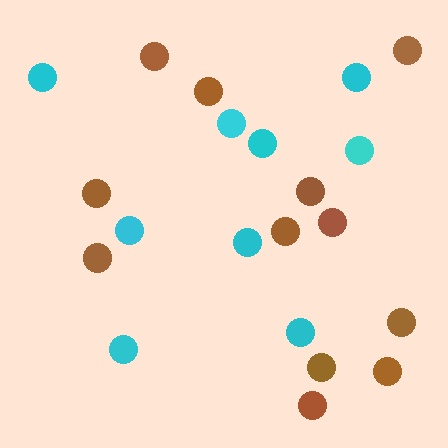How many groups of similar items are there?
There are 2 groups: one group of brown circles (12) and one group of cyan circles (9).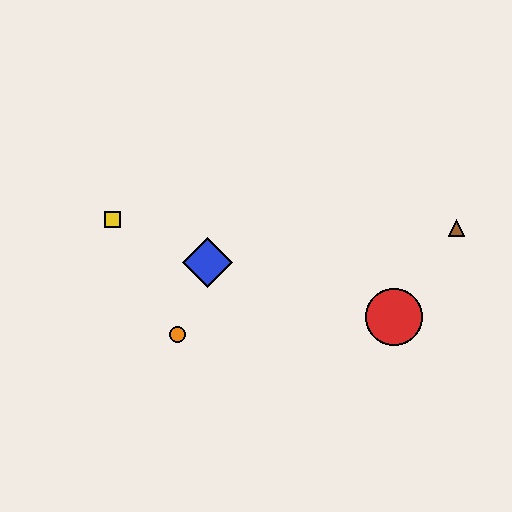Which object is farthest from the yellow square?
The brown triangle is farthest from the yellow square.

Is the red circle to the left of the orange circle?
No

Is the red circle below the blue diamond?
Yes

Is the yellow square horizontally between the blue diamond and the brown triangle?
No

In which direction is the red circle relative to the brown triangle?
The red circle is below the brown triangle.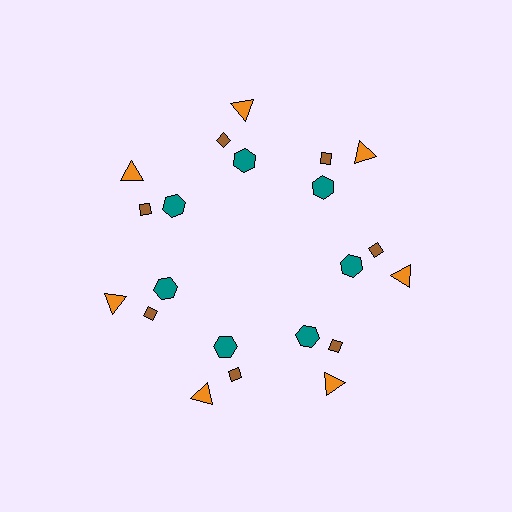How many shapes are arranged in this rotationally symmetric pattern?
There are 21 shapes, arranged in 7 groups of 3.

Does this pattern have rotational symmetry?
Yes, this pattern has 7-fold rotational symmetry. It looks the same after rotating 51 degrees around the center.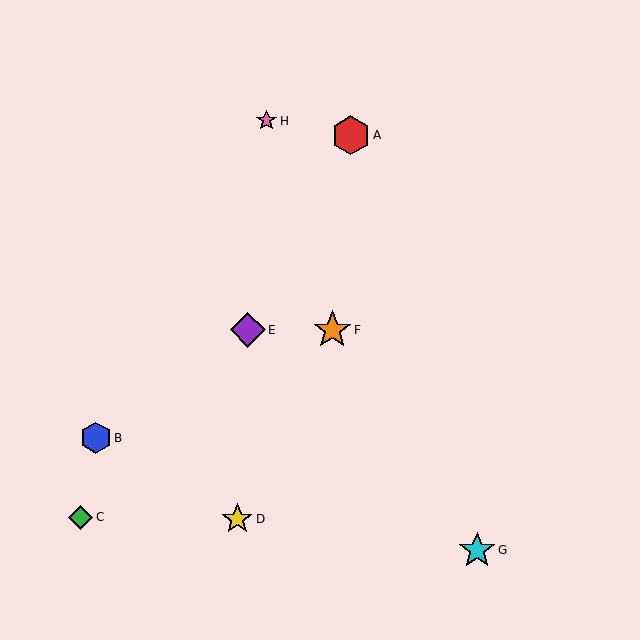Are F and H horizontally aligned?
No, F is at y≈330 and H is at y≈121.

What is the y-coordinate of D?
Object D is at y≈519.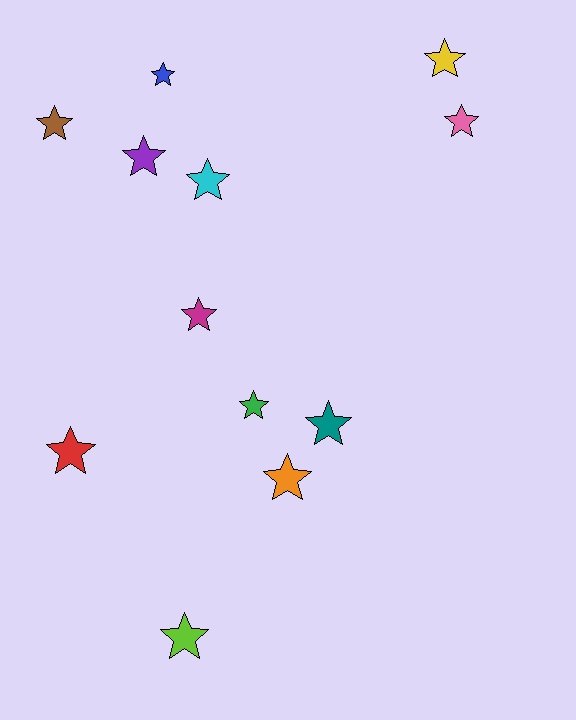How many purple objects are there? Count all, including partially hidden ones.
There is 1 purple object.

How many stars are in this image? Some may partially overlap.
There are 12 stars.